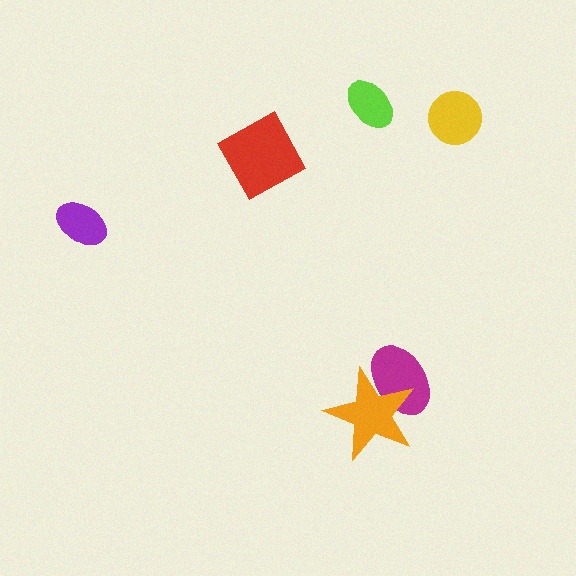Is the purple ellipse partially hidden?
No, no other shape covers it.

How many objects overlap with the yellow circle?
0 objects overlap with the yellow circle.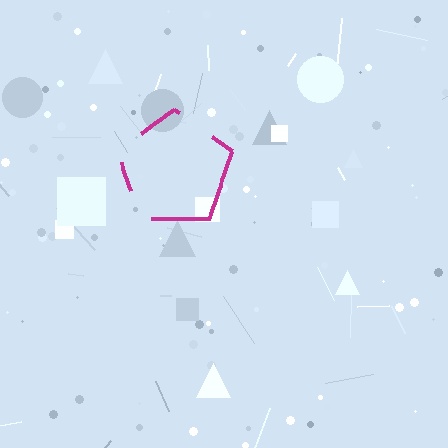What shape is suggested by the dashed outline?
The dashed outline suggests a pentagon.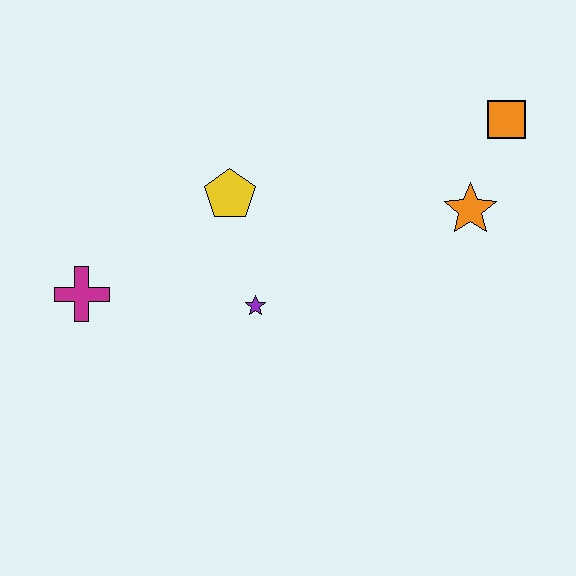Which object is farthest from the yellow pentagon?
The orange square is farthest from the yellow pentagon.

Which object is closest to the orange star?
The orange square is closest to the orange star.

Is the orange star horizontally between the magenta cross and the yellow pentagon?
No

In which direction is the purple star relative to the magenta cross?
The purple star is to the right of the magenta cross.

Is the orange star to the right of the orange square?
No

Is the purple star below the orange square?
Yes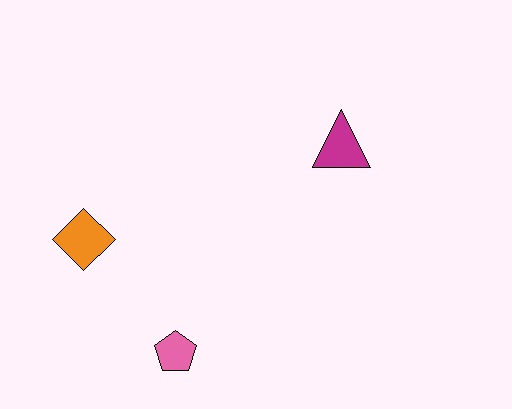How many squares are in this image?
There are no squares.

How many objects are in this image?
There are 3 objects.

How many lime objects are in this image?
There are no lime objects.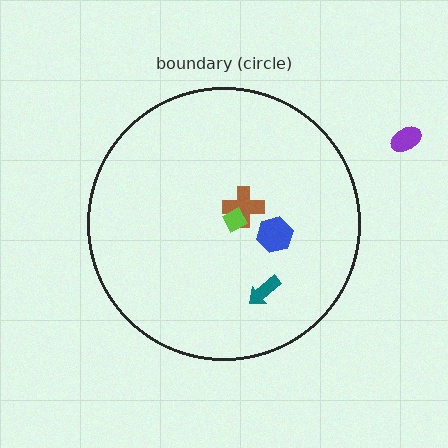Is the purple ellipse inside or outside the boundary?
Outside.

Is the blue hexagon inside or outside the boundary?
Inside.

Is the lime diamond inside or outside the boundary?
Inside.